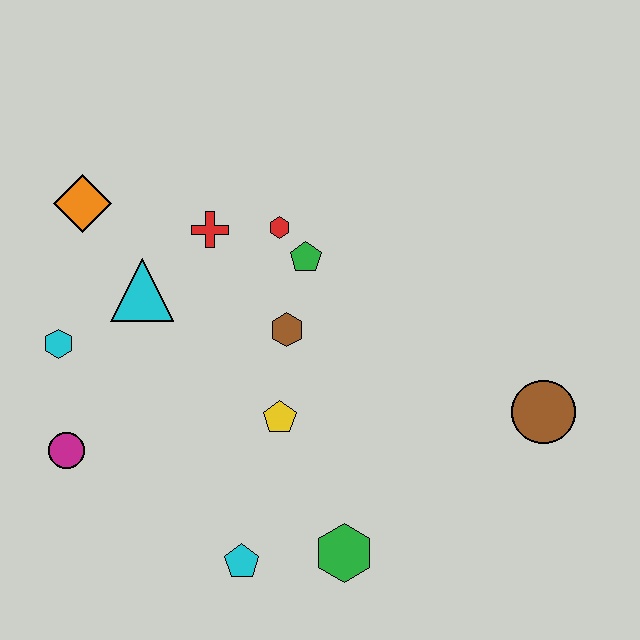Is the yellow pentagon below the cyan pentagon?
No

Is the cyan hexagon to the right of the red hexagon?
No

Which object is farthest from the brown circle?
The orange diamond is farthest from the brown circle.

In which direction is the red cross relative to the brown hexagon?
The red cross is above the brown hexagon.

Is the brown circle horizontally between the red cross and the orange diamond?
No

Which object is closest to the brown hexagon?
The green pentagon is closest to the brown hexagon.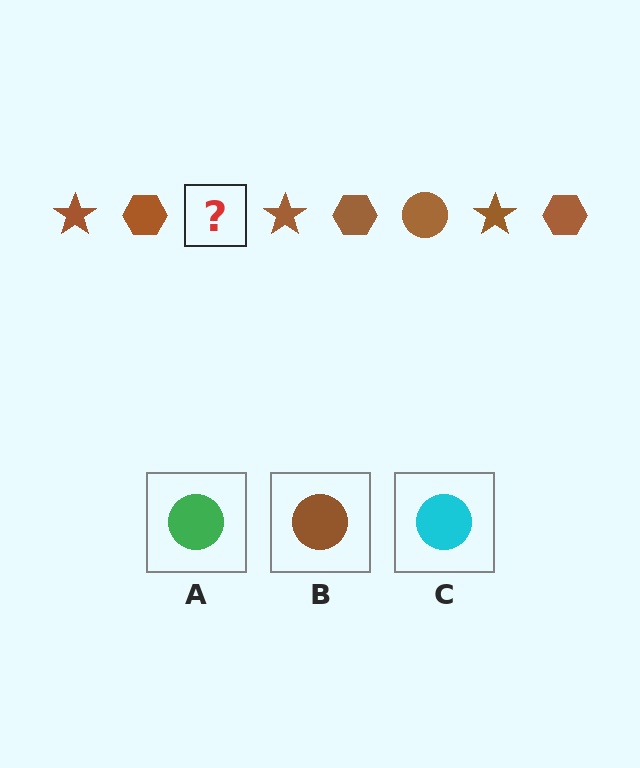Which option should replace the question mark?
Option B.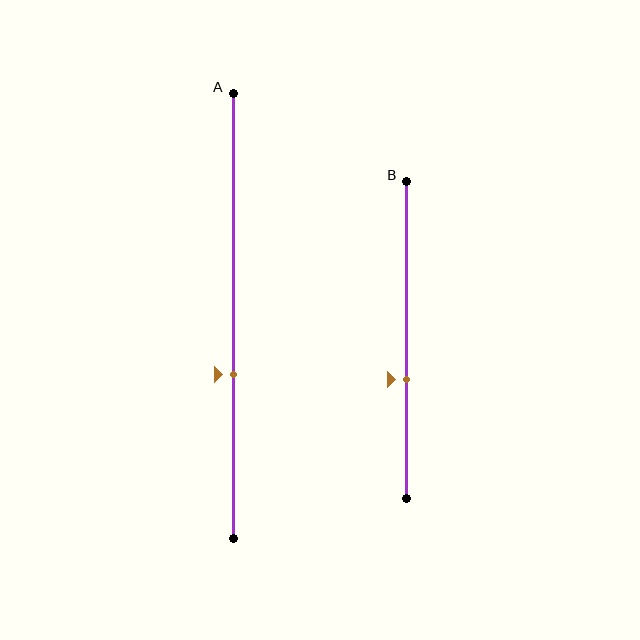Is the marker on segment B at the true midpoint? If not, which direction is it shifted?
No, the marker on segment B is shifted downward by about 12% of the segment length.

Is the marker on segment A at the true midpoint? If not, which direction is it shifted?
No, the marker on segment A is shifted downward by about 13% of the segment length.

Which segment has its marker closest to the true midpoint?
Segment B has its marker closest to the true midpoint.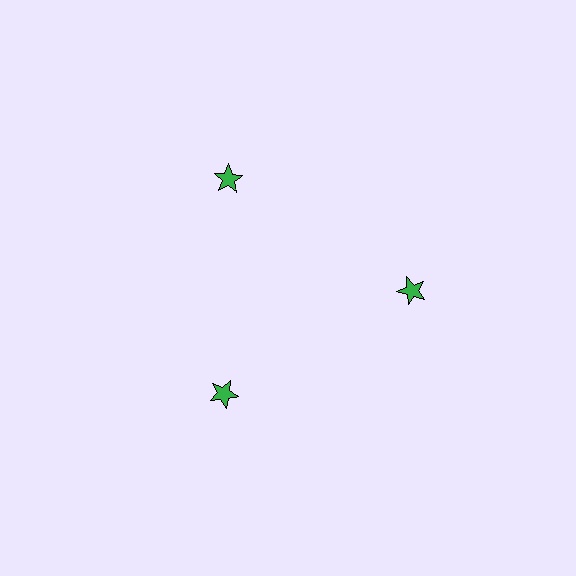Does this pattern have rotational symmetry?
Yes, this pattern has 3-fold rotational symmetry. It looks the same after rotating 120 degrees around the center.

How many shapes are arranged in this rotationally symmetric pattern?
There are 3 shapes, arranged in 3 groups of 1.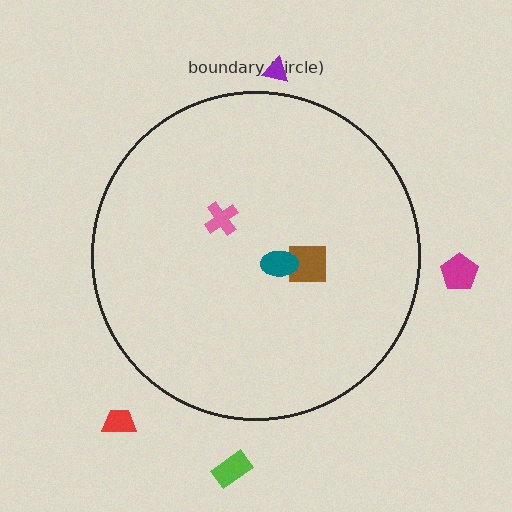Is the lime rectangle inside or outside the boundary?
Outside.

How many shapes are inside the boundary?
3 inside, 4 outside.